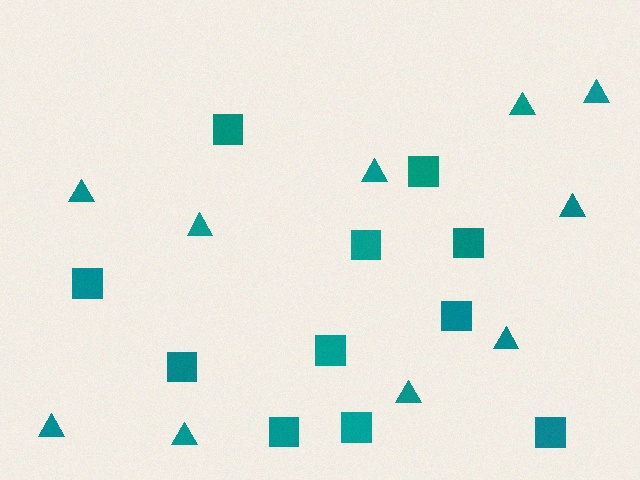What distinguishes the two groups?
There are 2 groups: one group of squares (11) and one group of triangles (10).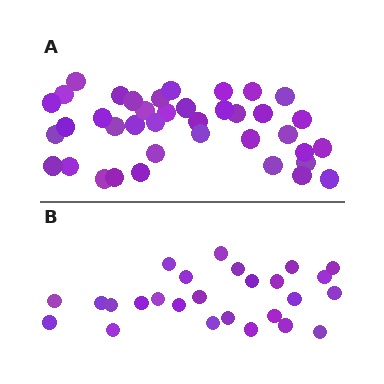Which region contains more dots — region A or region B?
Region A (the top region) has more dots.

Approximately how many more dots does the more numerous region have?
Region A has approximately 15 more dots than region B.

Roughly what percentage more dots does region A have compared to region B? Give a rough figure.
About 50% more.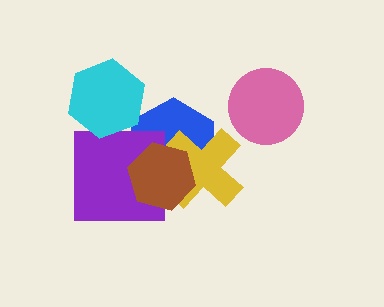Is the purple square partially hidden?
Yes, it is partially covered by another shape.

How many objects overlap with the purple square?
2 objects overlap with the purple square.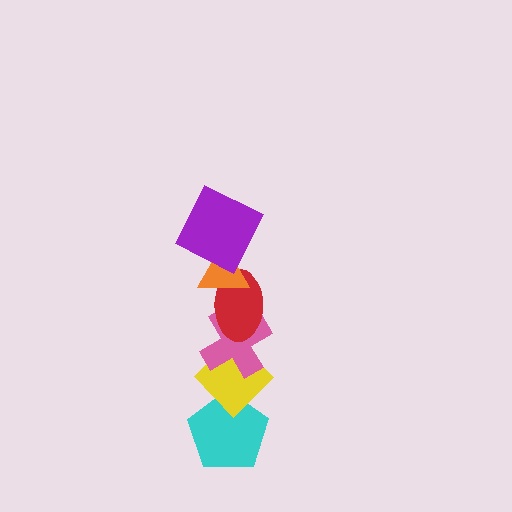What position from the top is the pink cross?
The pink cross is 4th from the top.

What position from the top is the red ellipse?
The red ellipse is 3rd from the top.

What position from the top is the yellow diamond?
The yellow diamond is 5th from the top.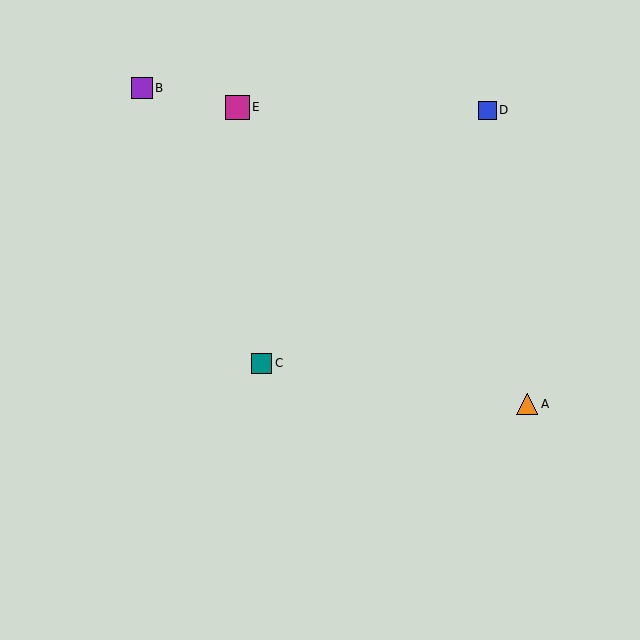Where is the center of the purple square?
The center of the purple square is at (142, 88).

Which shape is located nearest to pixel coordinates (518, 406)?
The orange triangle (labeled A) at (527, 404) is nearest to that location.